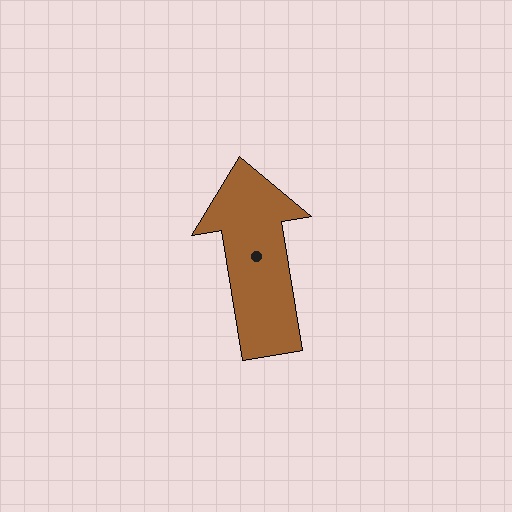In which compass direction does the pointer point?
North.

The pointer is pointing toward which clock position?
Roughly 12 o'clock.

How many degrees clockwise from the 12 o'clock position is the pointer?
Approximately 351 degrees.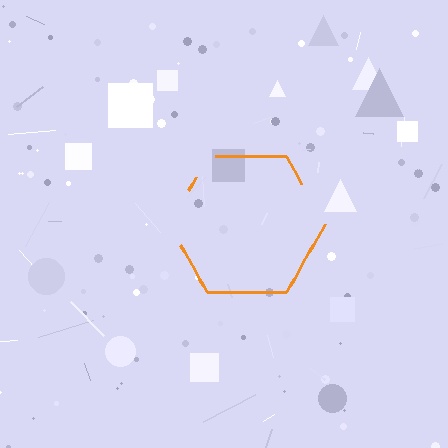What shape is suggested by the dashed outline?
The dashed outline suggests a hexagon.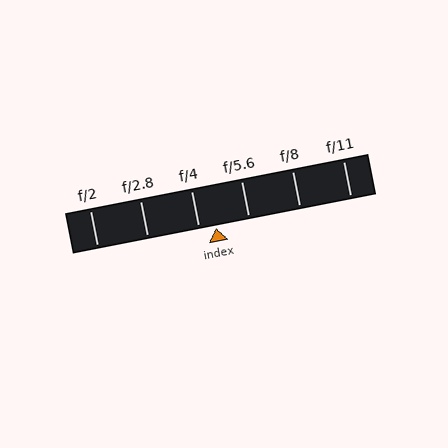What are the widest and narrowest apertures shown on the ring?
The widest aperture shown is f/2 and the narrowest is f/11.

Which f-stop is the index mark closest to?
The index mark is closest to f/4.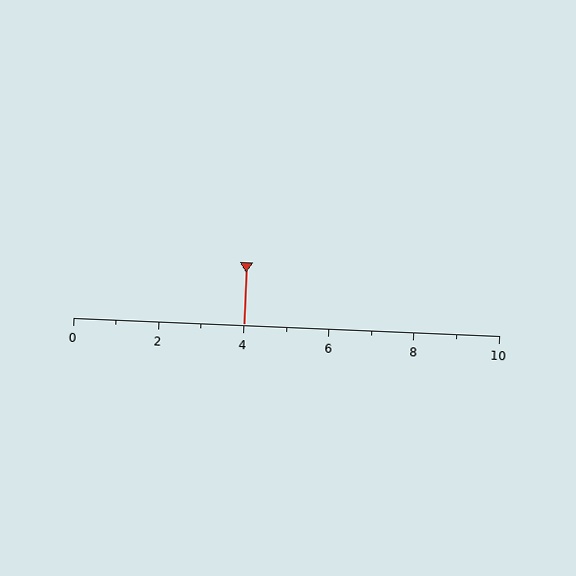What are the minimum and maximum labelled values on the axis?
The axis runs from 0 to 10.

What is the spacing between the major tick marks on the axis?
The major ticks are spaced 2 apart.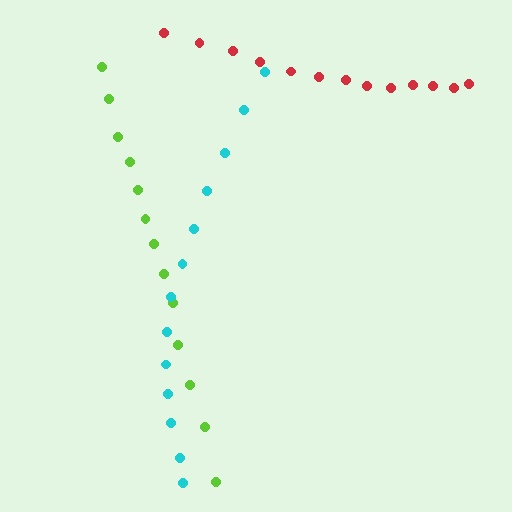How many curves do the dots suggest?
There are 3 distinct paths.